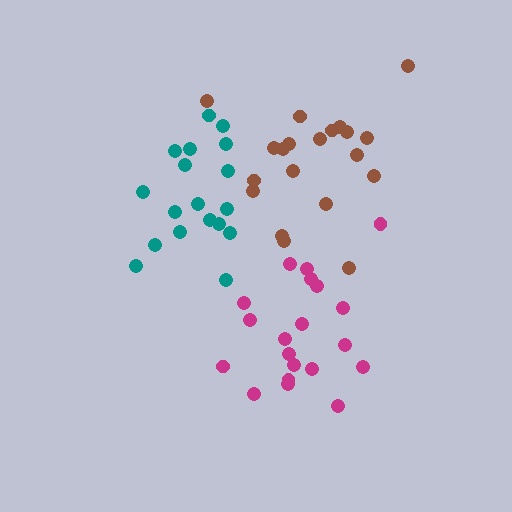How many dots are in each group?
Group 1: 20 dots, Group 2: 20 dots, Group 3: 18 dots (58 total).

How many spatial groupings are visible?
There are 3 spatial groupings.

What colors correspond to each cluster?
The clusters are colored: magenta, brown, teal.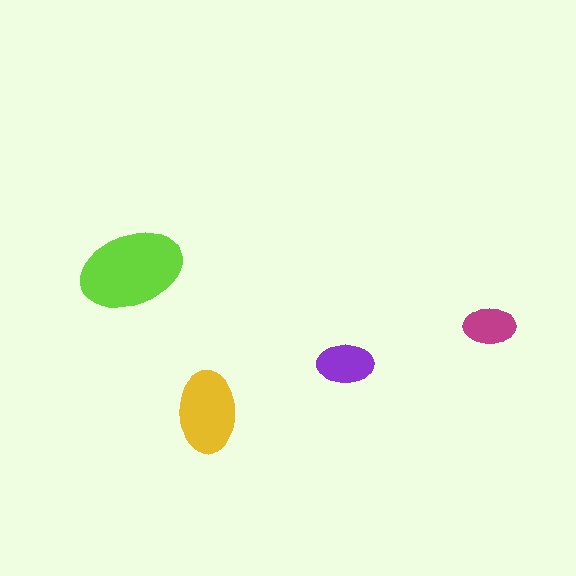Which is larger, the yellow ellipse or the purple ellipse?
The yellow one.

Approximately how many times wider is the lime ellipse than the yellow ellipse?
About 1.5 times wider.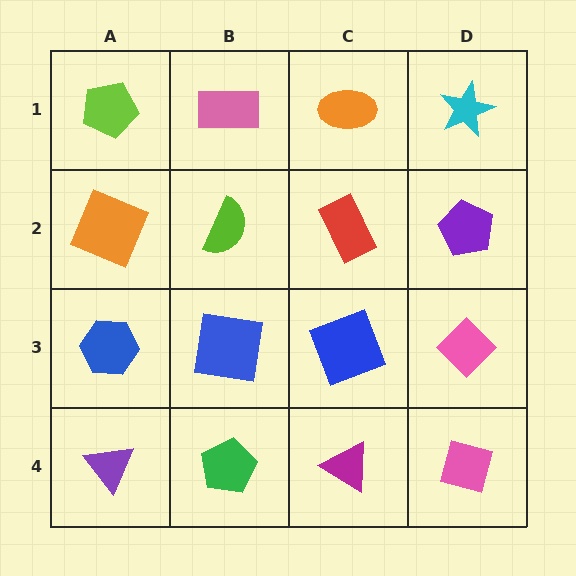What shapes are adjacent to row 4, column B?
A blue square (row 3, column B), a purple triangle (row 4, column A), a magenta triangle (row 4, column C).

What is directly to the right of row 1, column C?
A cyan star.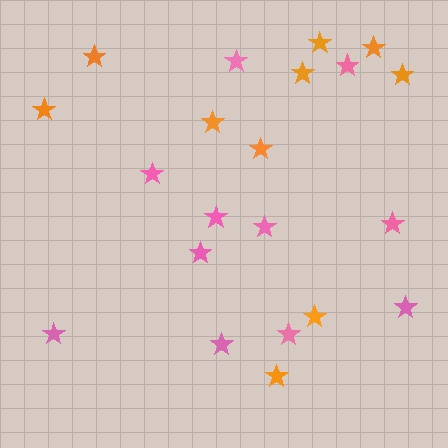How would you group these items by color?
There are 2 groups: one group of pink stars (11) and one group of orange stars (10).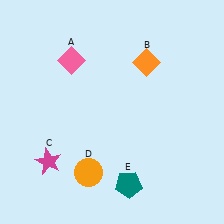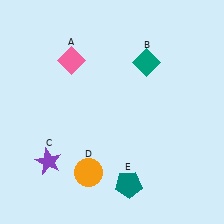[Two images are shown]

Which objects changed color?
B changed from orange to teal. C changed from magenta to purple.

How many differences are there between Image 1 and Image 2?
There are 2 differences between the two images.